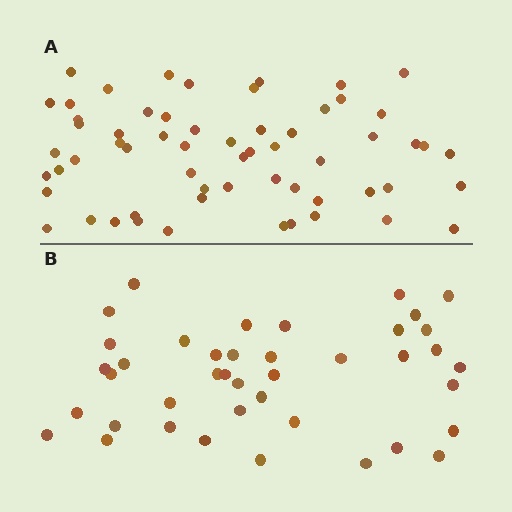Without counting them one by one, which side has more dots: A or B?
Region A (the top region) has more dots.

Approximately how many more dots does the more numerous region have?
Region A has approximately 20 more dots than region B.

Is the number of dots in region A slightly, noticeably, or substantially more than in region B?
Region A has substantially more. The ratio is roughly 1.5 to 1.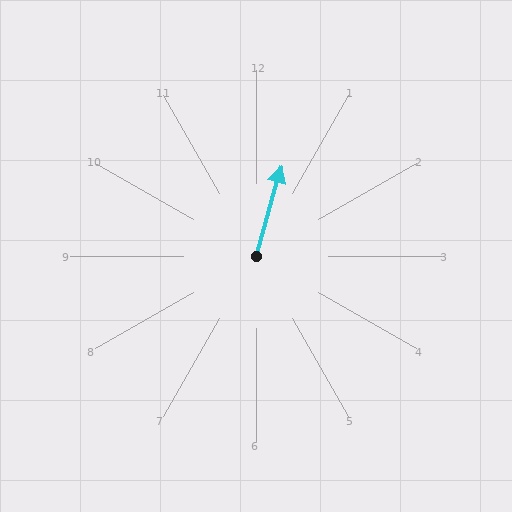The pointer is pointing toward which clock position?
Roughly 1 o'clock.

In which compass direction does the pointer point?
North.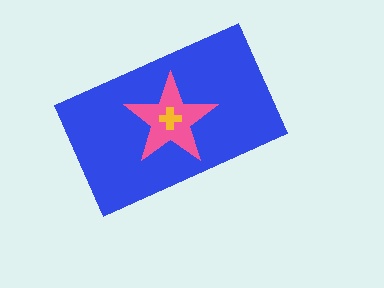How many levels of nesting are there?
3.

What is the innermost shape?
The yellow cross.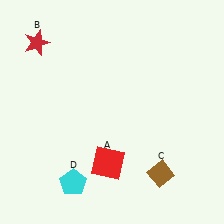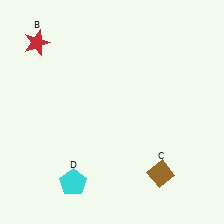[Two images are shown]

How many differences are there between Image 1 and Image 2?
There is 1 difference between the two images.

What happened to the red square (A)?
The red square (A) was removed in Image 2. It was in the bottom-left area of Image 1.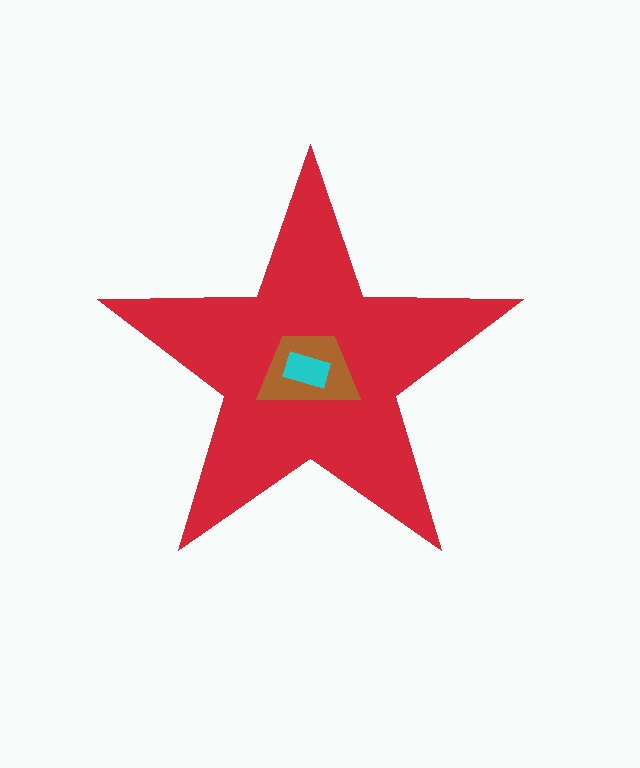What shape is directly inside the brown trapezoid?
The cyan rectangle.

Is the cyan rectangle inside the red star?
Yes.